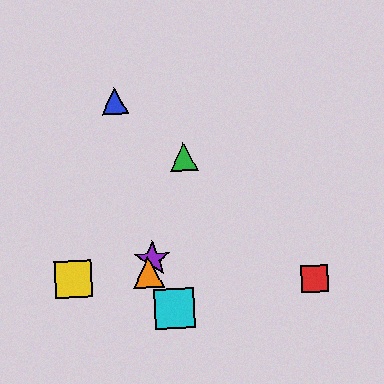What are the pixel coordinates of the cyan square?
The cyan square is at (175, 309).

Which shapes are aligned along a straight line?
The green triangle, the purple star, the orange triangle are aligned along a straight line.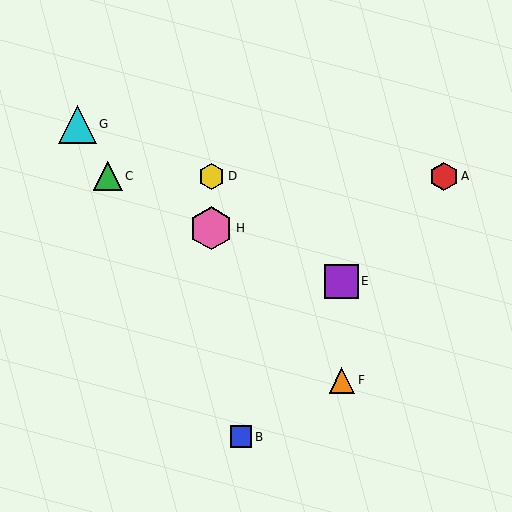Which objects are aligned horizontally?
Objects A, C, D are aligned horizontally.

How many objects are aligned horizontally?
3 objects (A, C, D) are aligned horizontally.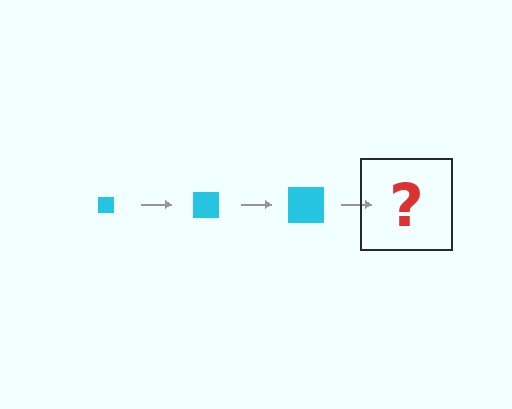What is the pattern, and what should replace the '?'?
The pattern is that the square gets progressively larger each step. The '?' should be a cyan square, larger than the previous one.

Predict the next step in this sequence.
The next step is a cyan square, larger than the previous one.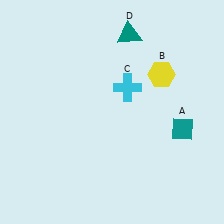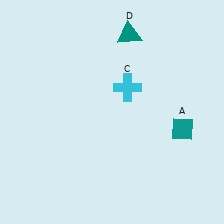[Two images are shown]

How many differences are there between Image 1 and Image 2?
There is 1 difference between the two images.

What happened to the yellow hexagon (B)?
The yellow hexagon (B) was removed in Image 2. It was in the top-right area of Image 1.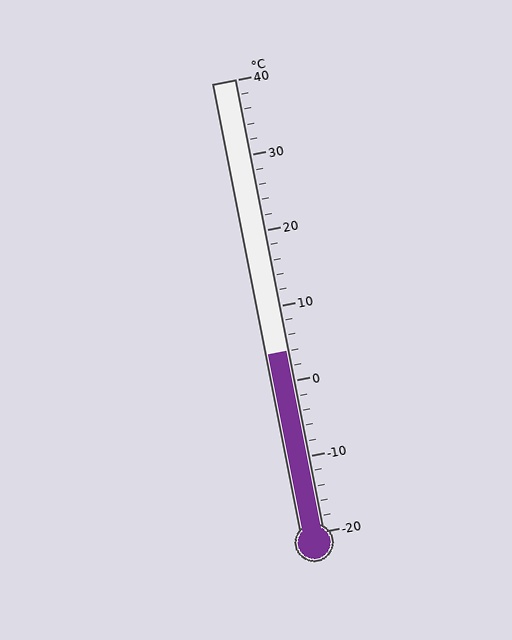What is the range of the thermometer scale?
The thermometer scale ranges from -20°C to 40°C.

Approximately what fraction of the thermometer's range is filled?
The thermometer is filled to approximately 40% of its range.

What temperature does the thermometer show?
The thermometer shows approximately 4°C.